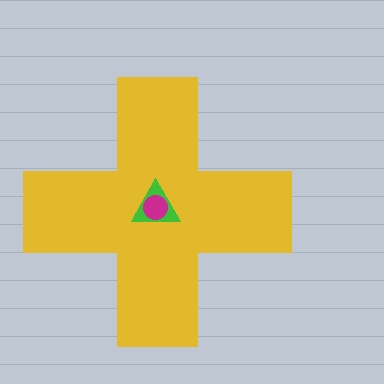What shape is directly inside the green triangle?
The magenta circle.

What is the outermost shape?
The yellow cross.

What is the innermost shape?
The magenta circle.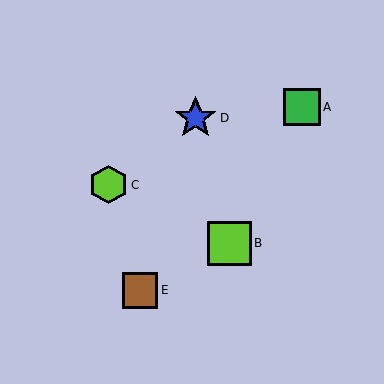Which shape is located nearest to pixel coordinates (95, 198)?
The lime hexagon (labeled C) at (109, 185) is nearest to that location.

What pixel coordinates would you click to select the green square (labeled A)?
Click at (302, 107) to select the green square A.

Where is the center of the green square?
The center of the green square is at (302, 107).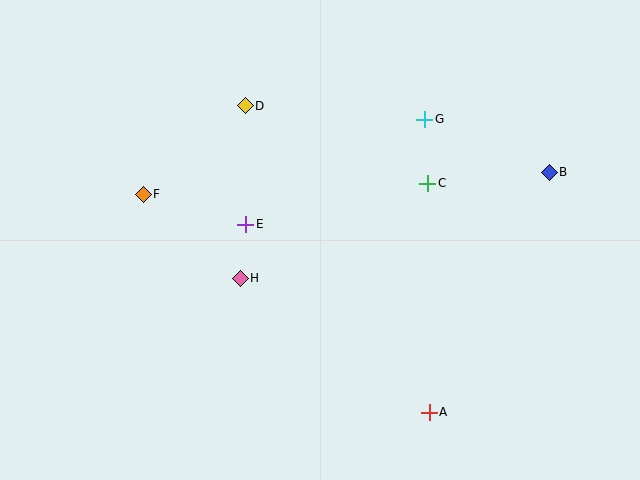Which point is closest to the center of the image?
Point E at (246, 224) is closest to the center.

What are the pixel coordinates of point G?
Point G is at (425, 119).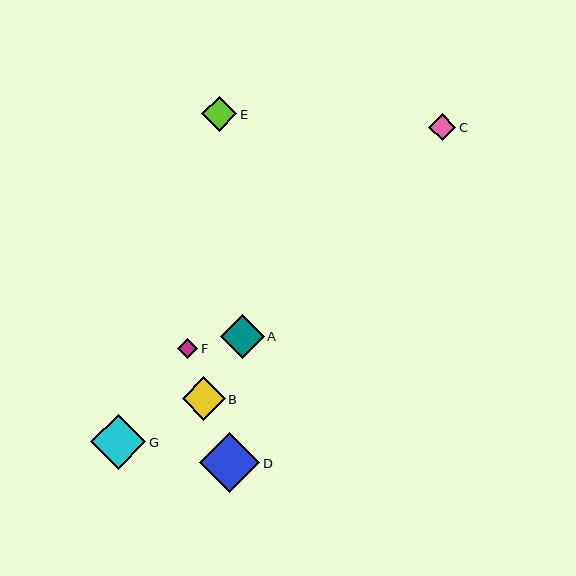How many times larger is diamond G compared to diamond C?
Diamond G is approximately 2.1 times the size of diamond C.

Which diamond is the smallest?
Diamond F is the smallest with a size of approximately 20 pixels.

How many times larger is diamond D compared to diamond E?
Diamond D is approximately 1.7 times the size of diamond E.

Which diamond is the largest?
Diamond D is the largest with a size of approximately 60 pixels.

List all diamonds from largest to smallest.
From largest to smallest: D, G, A, B, E, C, F.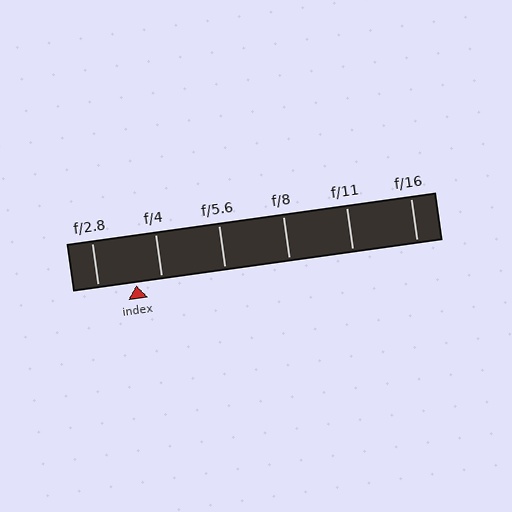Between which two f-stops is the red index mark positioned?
The index mark is between f/2.8 and f/4.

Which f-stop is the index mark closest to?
The index mark is closest to f/4.